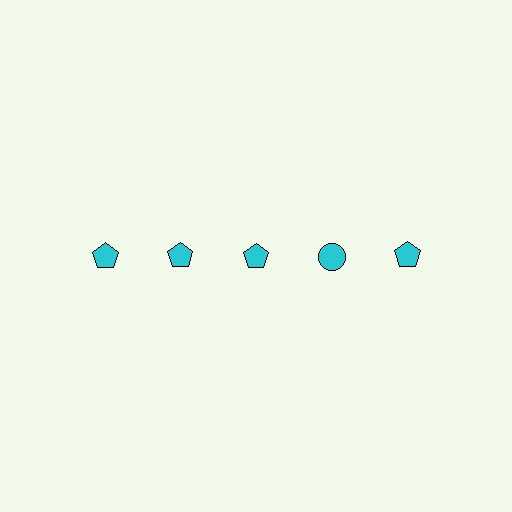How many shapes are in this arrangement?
There are 5 shapes arranged in a grid pattern.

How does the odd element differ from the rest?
It has a different shape: circle instead of pentagon.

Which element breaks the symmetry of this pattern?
The cyan circle in the top row, second from right column breaks the symmetry. All other shapes are cyan pentagons.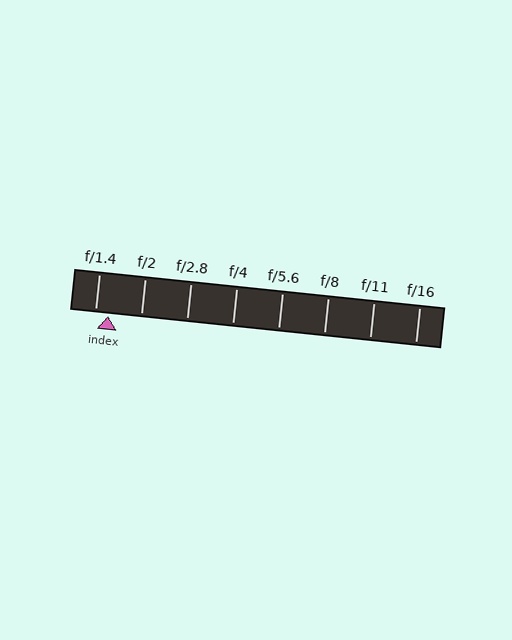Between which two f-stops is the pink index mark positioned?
The index mark is between f/1.4 and f/2.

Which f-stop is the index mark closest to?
The index mark is closest to f/1.4.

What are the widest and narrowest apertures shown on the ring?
The widest aperture shown is f/1.4 and the narrowest is f/16.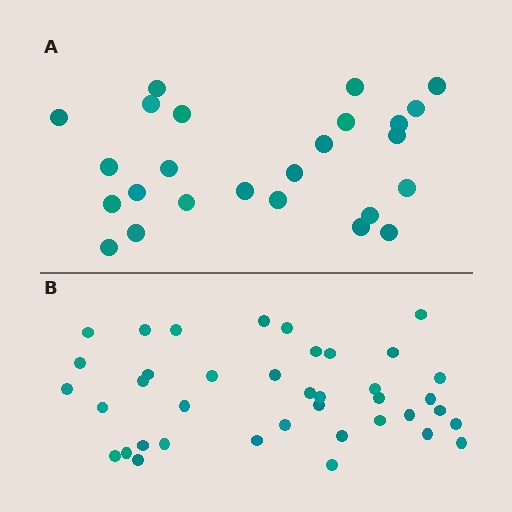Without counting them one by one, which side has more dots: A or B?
Region B (the bottom region) has more dots.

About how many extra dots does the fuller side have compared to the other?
Region B has approximately 15 more dots than region A.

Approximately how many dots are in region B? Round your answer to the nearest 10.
About 40 dots. (The exact count is 39, which rounds to 40.)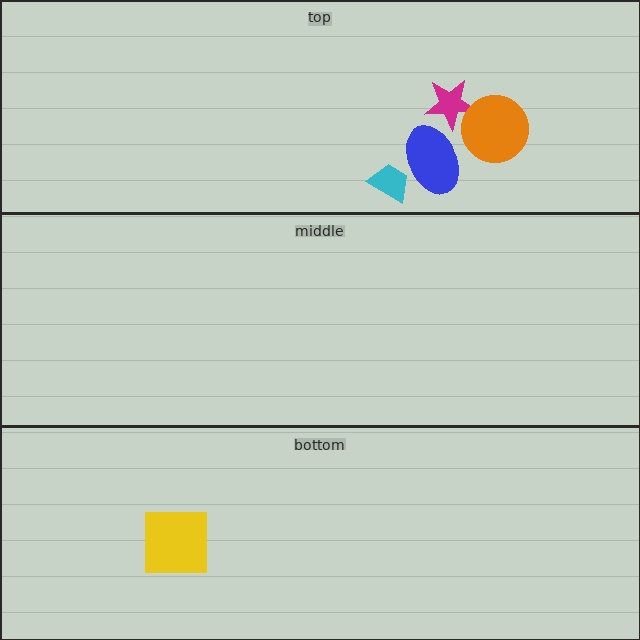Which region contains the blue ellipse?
The top region.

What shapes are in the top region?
The cyan trapezoid, the magenta star, the blue ellipse, the orange circle.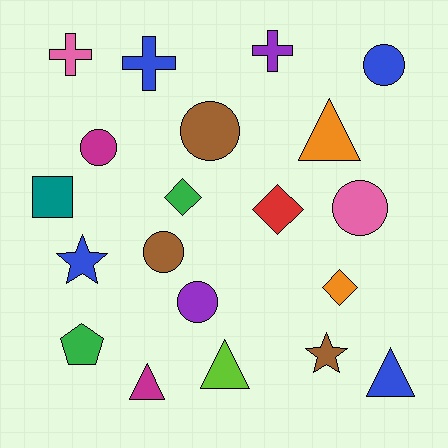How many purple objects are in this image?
There are 2 purple objects.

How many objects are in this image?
There are 20 objects.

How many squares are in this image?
There is 1 square.